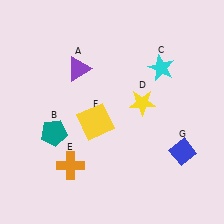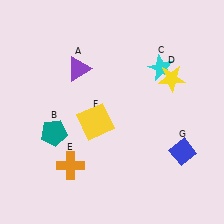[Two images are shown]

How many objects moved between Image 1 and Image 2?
1 object moved between the two images.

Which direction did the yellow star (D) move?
The yellow star (D) moved right.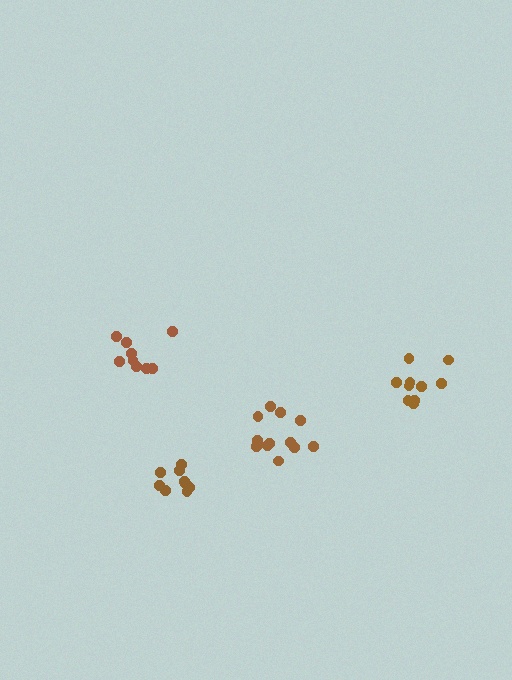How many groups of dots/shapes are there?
There are 4 groups.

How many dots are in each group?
Group 1: 9 dots, Group 2: 10 dots, Group 3: 12 dots, Group 4: 9 dots (40 total).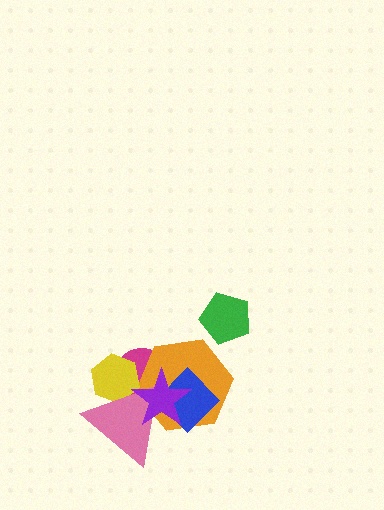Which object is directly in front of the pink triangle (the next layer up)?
The blue diamond is directly in front of the pink triangle.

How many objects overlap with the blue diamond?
4 objects overlap with the blue diamond.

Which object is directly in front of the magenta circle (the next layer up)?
The orange hexagon is directly in front of the magenta circle.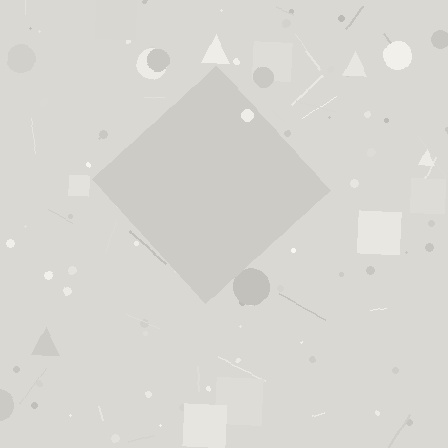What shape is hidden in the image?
A diamond is hidden in the image.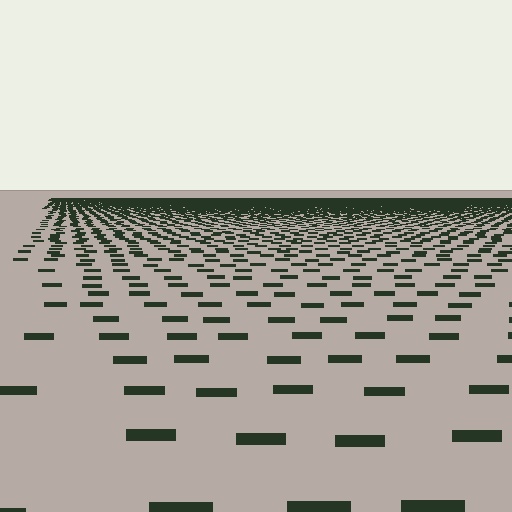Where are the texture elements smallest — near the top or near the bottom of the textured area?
Near the top.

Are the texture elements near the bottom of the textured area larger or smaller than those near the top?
Larger. Near the bottom, elements are closer to the viewer and appear at a bigger on-screen size.